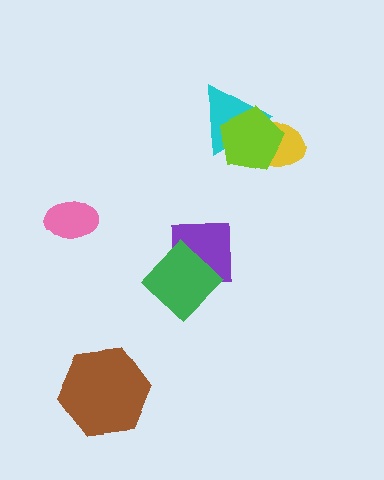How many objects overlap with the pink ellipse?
0 objects overlap with the pink ellipse.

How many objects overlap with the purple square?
1 object overlaps with the purple square.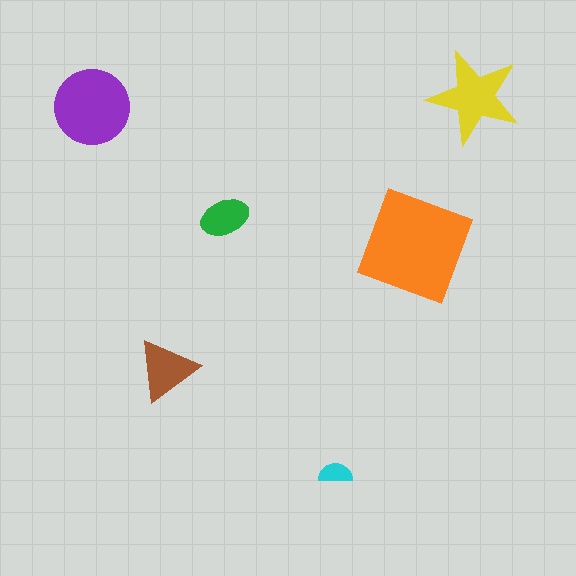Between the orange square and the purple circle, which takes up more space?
The orange square.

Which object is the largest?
The orange square.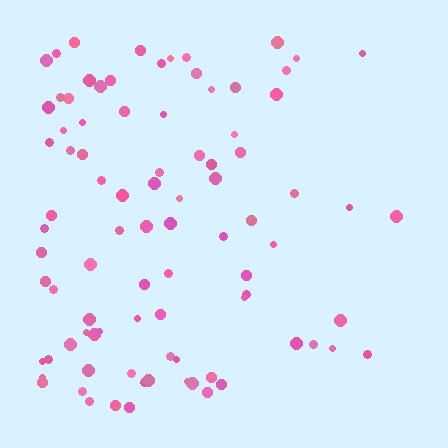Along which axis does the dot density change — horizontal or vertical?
Horizontal.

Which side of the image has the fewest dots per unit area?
The right.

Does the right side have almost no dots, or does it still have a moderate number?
Still a moderate number, just noticeably fewer than the left.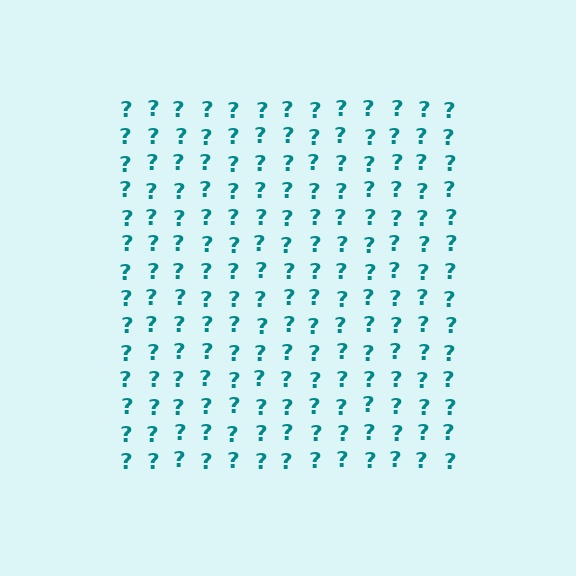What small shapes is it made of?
It is made of small question marks.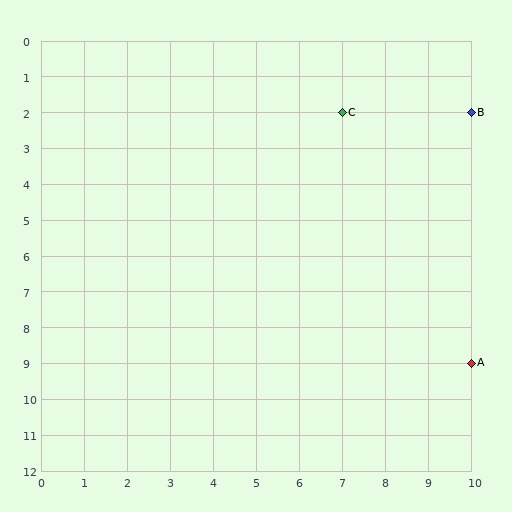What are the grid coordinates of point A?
Point A is at grid coordinates (10, 9).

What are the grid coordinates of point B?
Point B is at grid coordinates (10, 2).